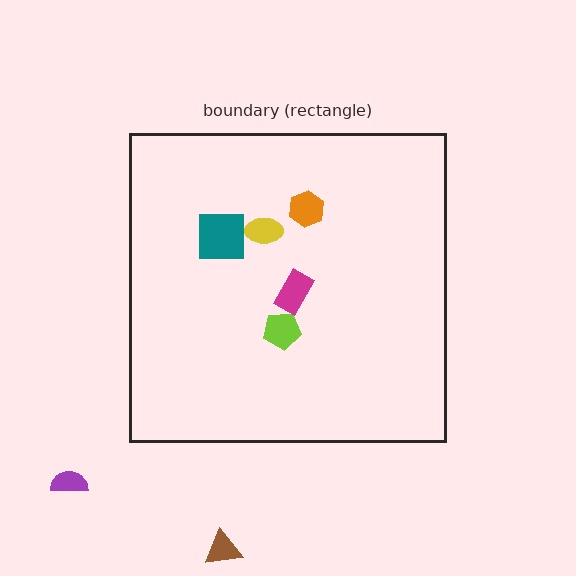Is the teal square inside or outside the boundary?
Inside.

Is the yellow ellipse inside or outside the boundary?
Inside.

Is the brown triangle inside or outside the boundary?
Outside.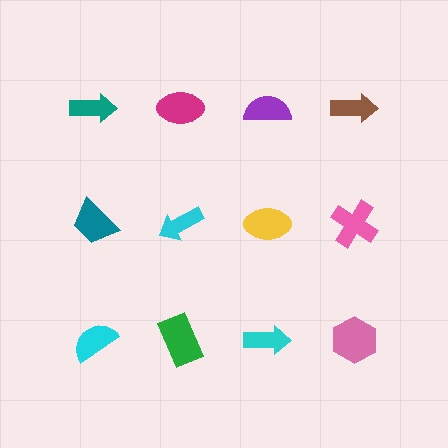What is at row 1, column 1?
A teal arrow.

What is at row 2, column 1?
A teal trapezoid.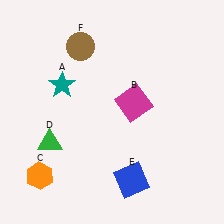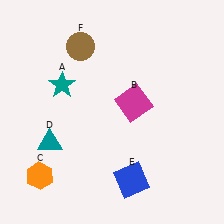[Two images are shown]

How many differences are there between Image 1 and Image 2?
There is 1 difference between the two images.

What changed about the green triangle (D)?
In Image 1, D is green. In Image 2, it changed to teal.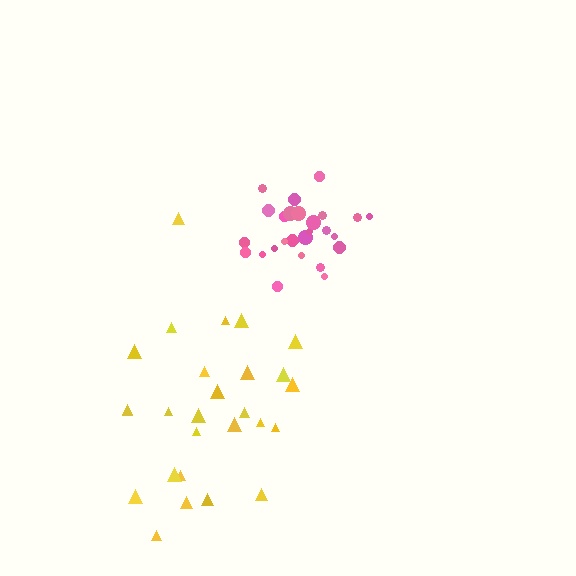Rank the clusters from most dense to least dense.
pink, yellow.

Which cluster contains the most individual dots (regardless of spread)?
Yellow (28).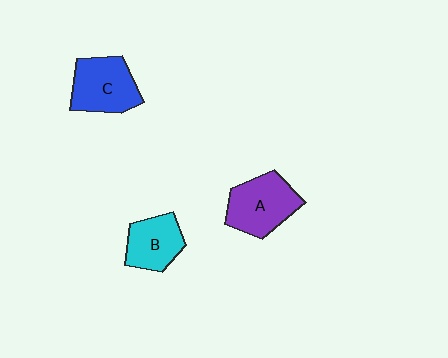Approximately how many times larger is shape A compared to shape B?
Approximately 1.3 times.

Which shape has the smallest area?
Shape B (cyan).